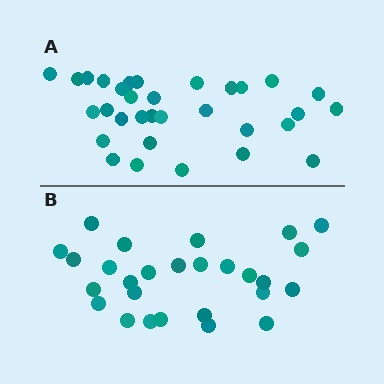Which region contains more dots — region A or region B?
Region A (the top region) has more dots.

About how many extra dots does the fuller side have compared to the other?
Region A has about 5 more dots than region B.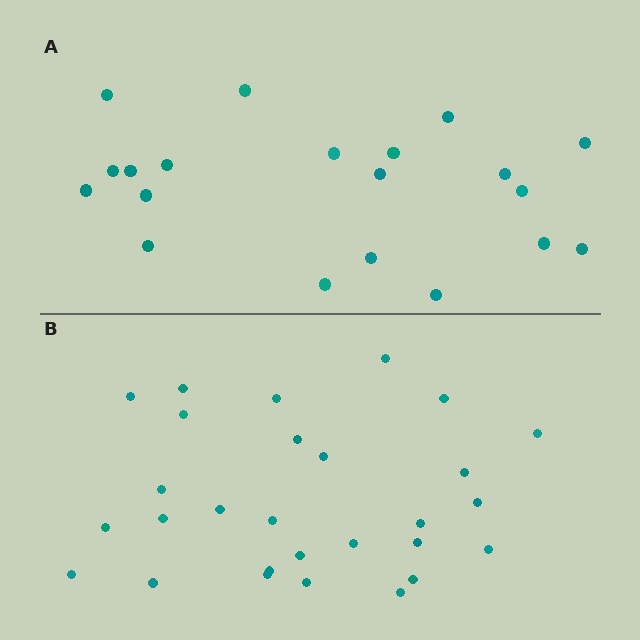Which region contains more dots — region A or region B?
Region B (the bottom region) has more dots.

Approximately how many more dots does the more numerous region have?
Region B has roughly 8 or so more dots than region A.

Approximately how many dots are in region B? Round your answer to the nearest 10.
About 30 dots. (The exact count is 28, which rounds to 30.)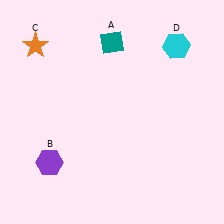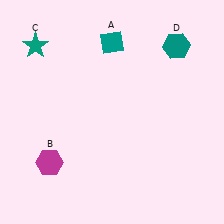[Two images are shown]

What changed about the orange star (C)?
In Image 1, C is orange. In Image 2, it changed to teal.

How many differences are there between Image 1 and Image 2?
There are 3 differences between the two images.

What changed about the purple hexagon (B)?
In Image 1, B is purple. In Image 2, it changed to magenta.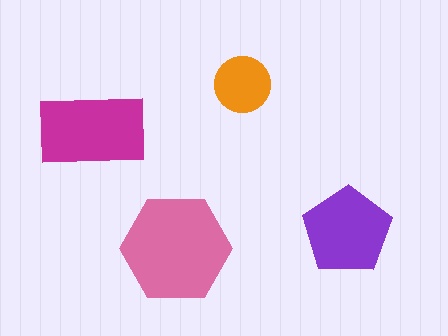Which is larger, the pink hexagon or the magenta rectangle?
The pink hexagon.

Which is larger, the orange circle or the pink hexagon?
The pink hexagon.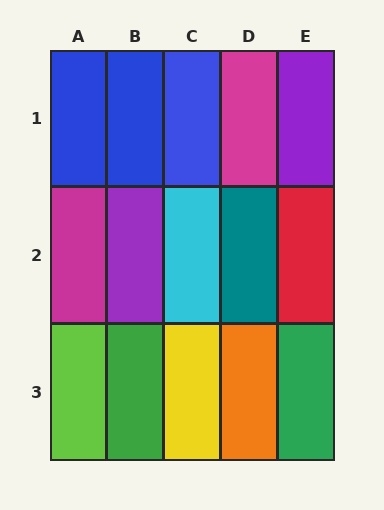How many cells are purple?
2 cells are purple.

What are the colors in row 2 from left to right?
Magenta, purple, cyan, teal, red.